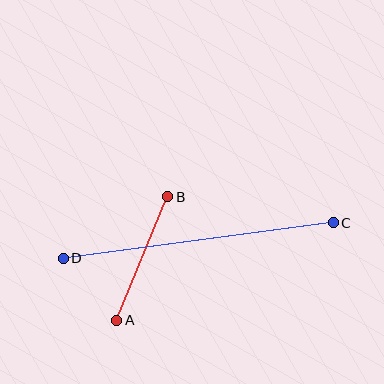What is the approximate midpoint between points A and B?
The midpoint is at approximately (142, 258) pixels.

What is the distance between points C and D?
The distance is approximately 272 pixels.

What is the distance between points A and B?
The distance is approximately 134 pixels.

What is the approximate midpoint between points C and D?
The midpoint is at approximately (198, 240) pixels.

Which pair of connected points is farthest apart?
Points C and D are farthest apart.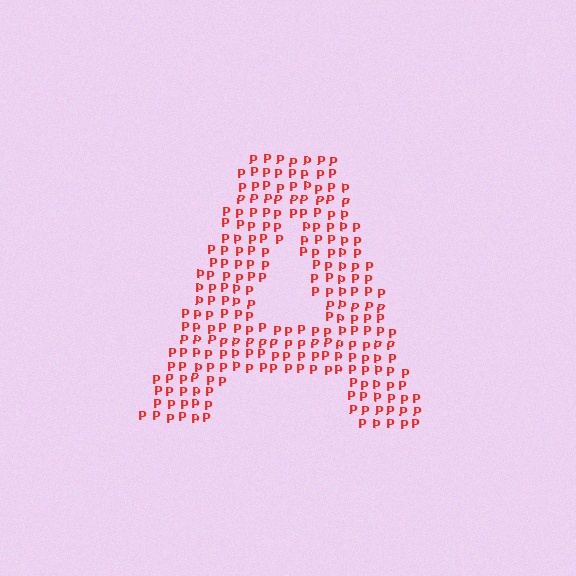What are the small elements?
The small elements are letter P's.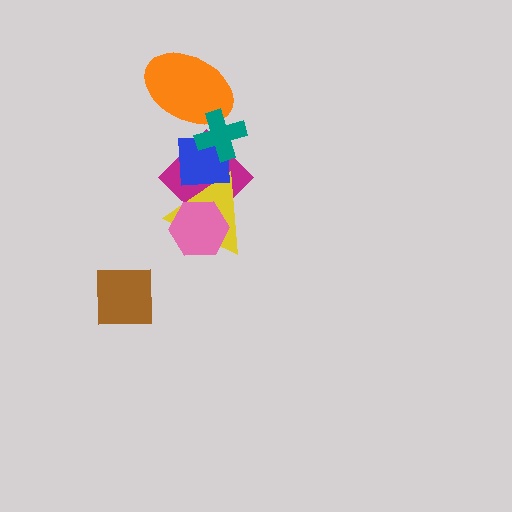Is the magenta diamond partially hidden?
Yes, it is partially covered by another shape.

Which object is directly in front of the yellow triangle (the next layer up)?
The pink hexagon is directly in front of the yellow triangle.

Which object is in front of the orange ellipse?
The teal cross is in front of the orange ellipse.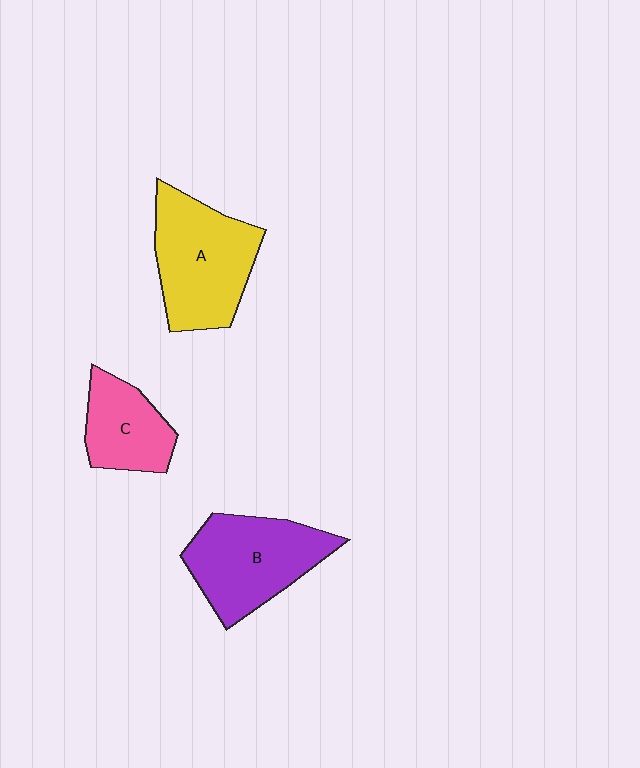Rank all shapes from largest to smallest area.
From largest to smallest: A (yellow), B (purple), C (pink).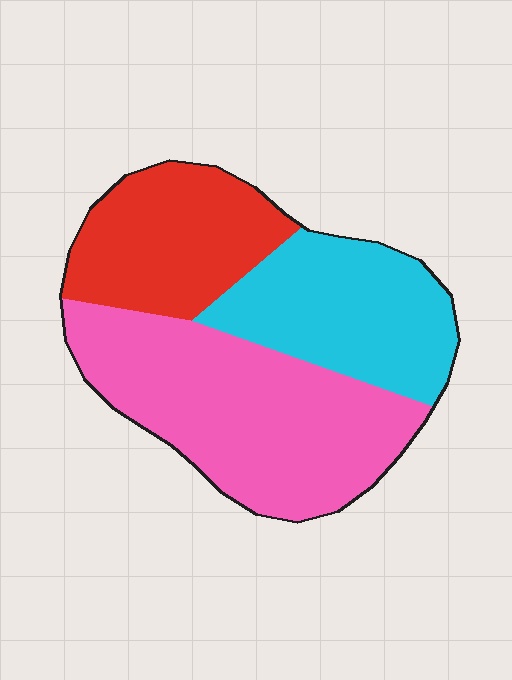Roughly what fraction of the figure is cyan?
Cyan covers roughly 30% of the figure.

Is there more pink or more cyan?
Pink.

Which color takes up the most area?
Pink, at roughly 45%.